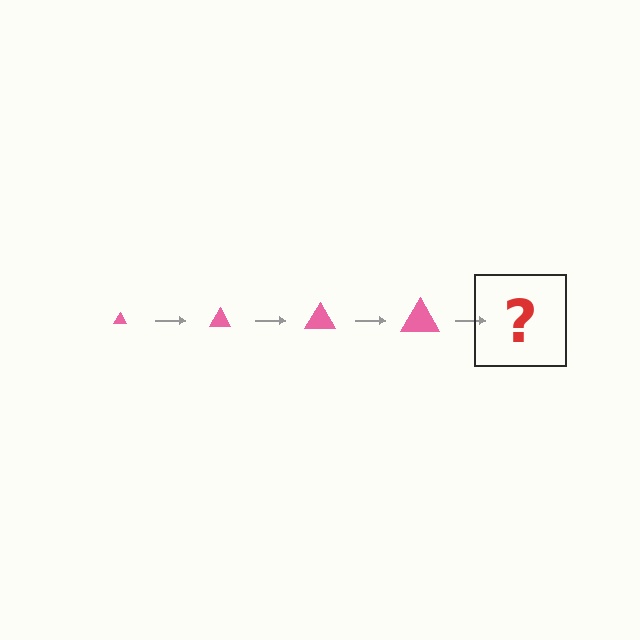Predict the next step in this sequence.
The next step is a pink triangle, larger than the previous one.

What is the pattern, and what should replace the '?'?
The pattern is that the triangle gets progressively larger each step. The '?' should be a pink triangle, larger than the previous one.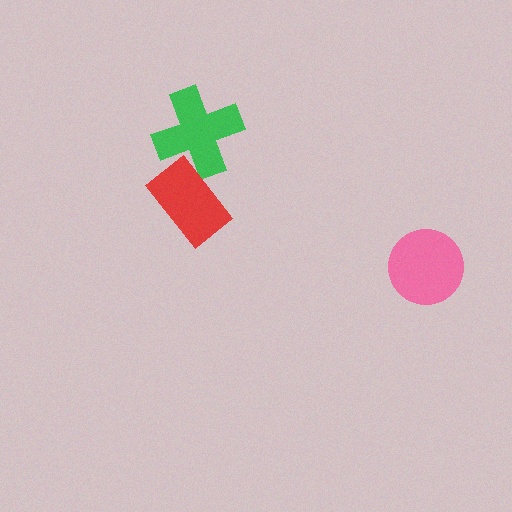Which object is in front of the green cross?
The red rectangle is in front of the green cross.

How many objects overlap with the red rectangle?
1 object overlaps with the red rectangle.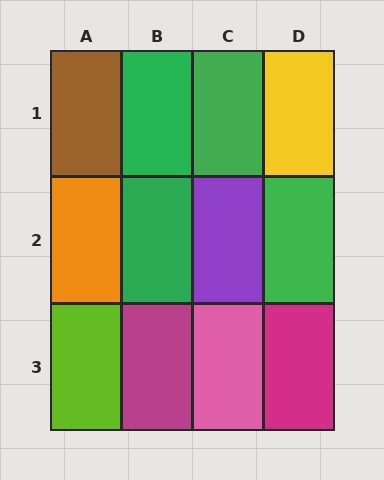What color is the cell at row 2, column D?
Green.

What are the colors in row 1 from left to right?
Brown, green, green, yellow.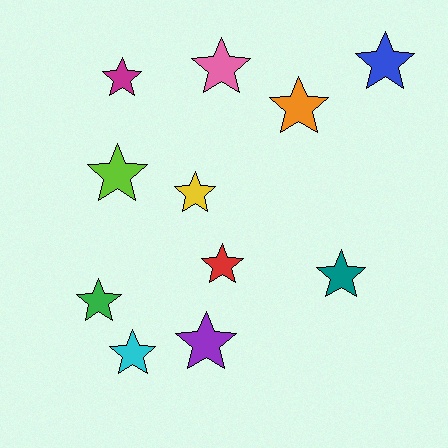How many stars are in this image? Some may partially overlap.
There are 11 stars.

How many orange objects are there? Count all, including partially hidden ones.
There is 1 orange object.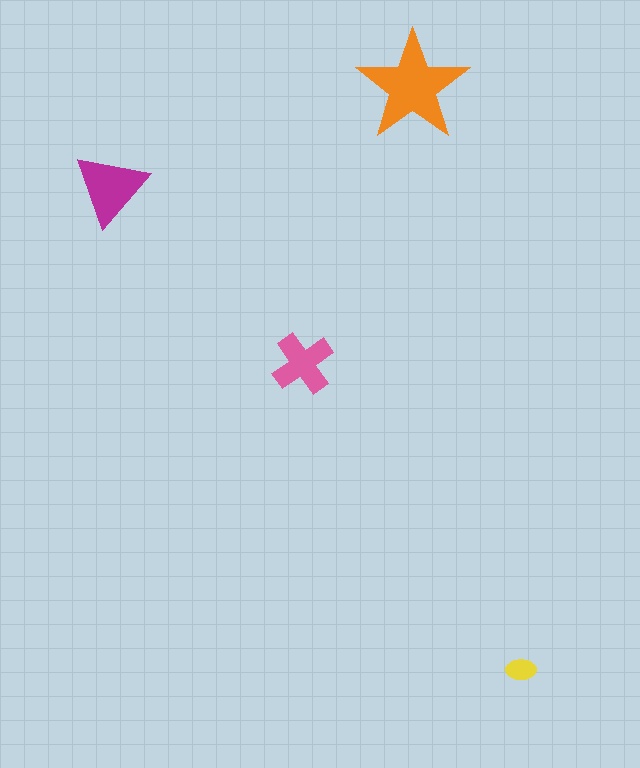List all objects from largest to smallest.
The orange star, the magenta triangle, the pink cross, the yellow ellipse.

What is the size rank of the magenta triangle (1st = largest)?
2nd.